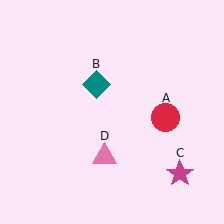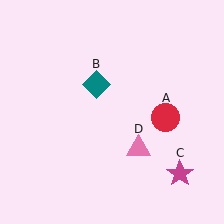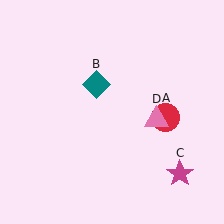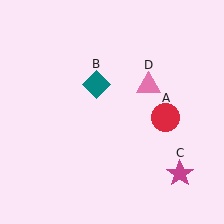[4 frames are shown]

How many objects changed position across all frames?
1 object changed position: pink triangle (object D).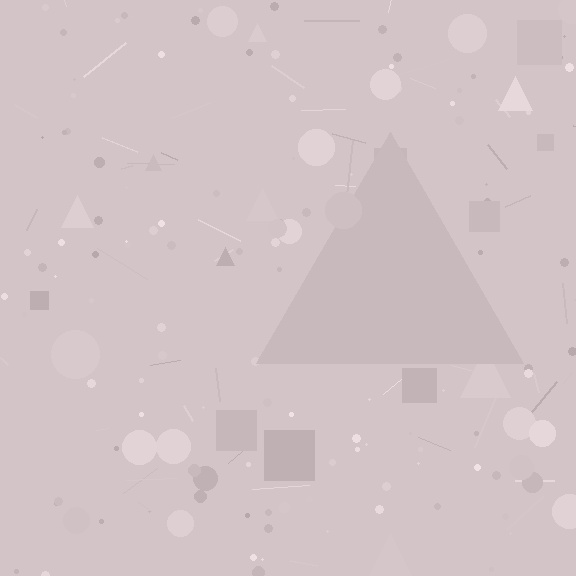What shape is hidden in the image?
A triangle is hidden in the image.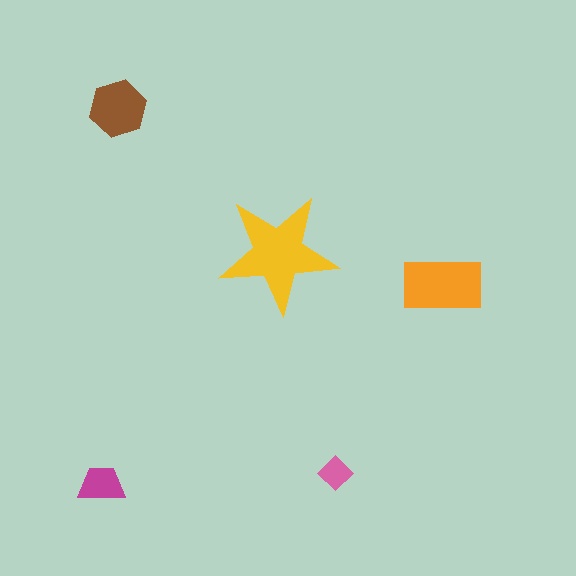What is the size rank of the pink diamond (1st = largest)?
5th.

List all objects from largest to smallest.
The yellow star, the orange rectangle, the brown hexagon, the magenta trapezoid, the pink diamond.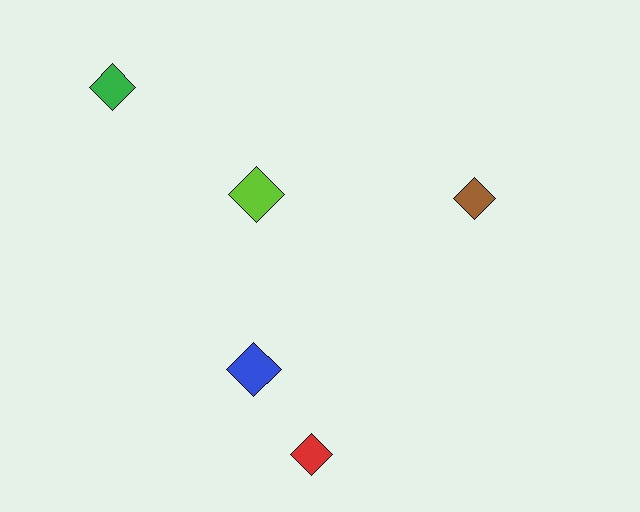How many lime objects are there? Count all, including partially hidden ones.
There is 1 lime object.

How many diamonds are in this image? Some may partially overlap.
There are 5 diamonds.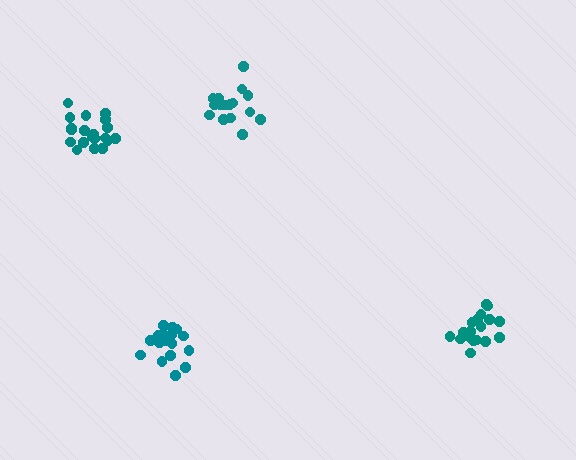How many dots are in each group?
Group 1: 17 dots, Group 2: 20 dots, Group 3: 16 dots, Group 4: 18 dots (71 total).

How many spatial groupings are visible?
There are 4 spatial groupings.